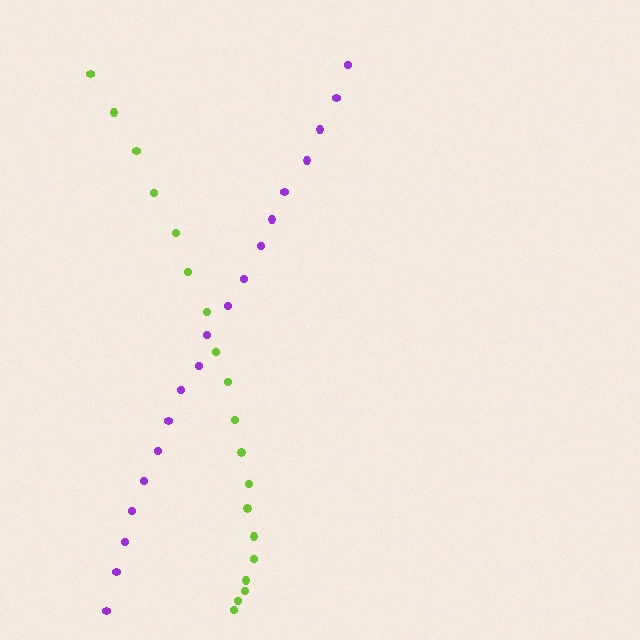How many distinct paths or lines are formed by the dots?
There are 2 distinct paths.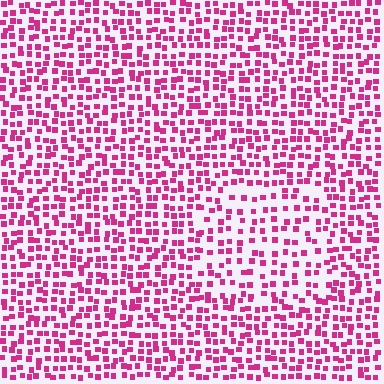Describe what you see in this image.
The image contains small magenta elements arranged at two different densities. A rectangle-shaped region is visible where the elements are less densely packed than the surrounding area.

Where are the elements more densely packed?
The elements are more densely packed outside the rectangle boundary.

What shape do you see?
I see a rectangle.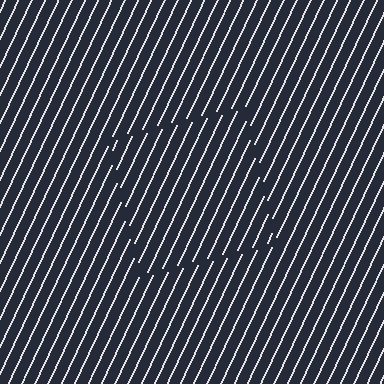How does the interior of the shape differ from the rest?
The interior of the shape contains the same grating, shifted by half a period — the contour is defined by the phase discontinuity where line-ends from the inner and outer gratings abut.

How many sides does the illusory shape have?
4 sides — the line-ends trace a square.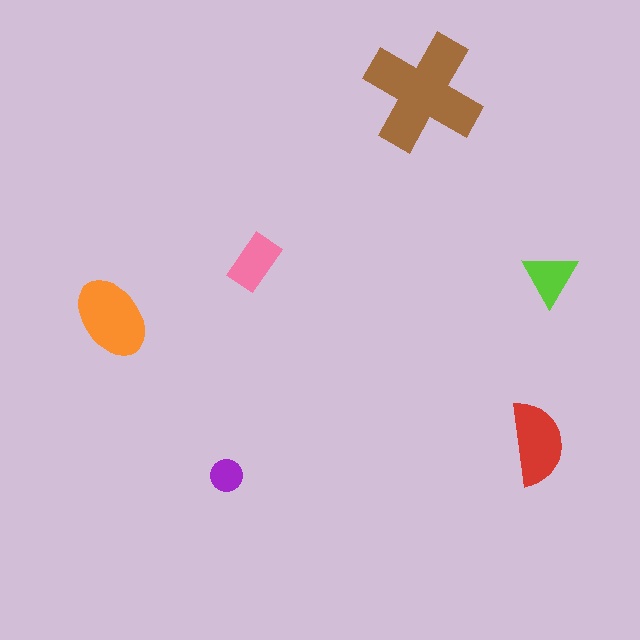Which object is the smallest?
The purple circle.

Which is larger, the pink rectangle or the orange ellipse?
The orange ellipse.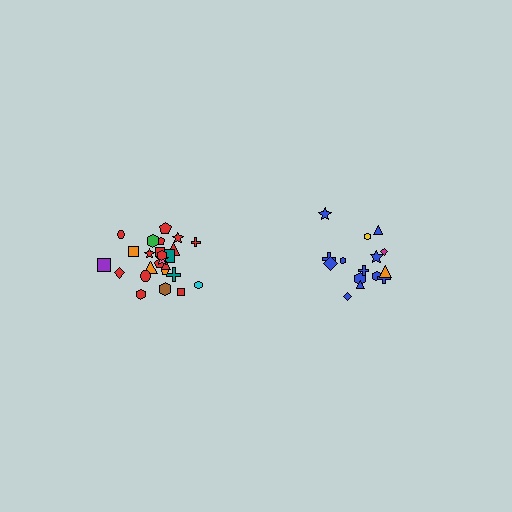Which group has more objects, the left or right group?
The left group.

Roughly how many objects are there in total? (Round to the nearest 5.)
Roughly 40 objects in total.